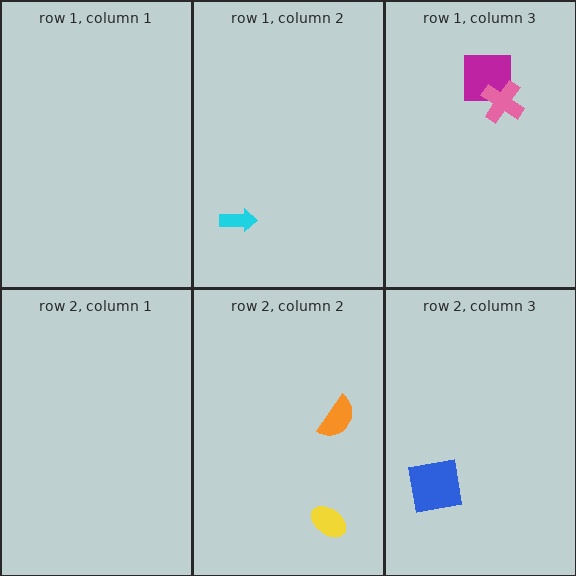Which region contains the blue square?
The row 2, column 3 region.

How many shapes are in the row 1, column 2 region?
1.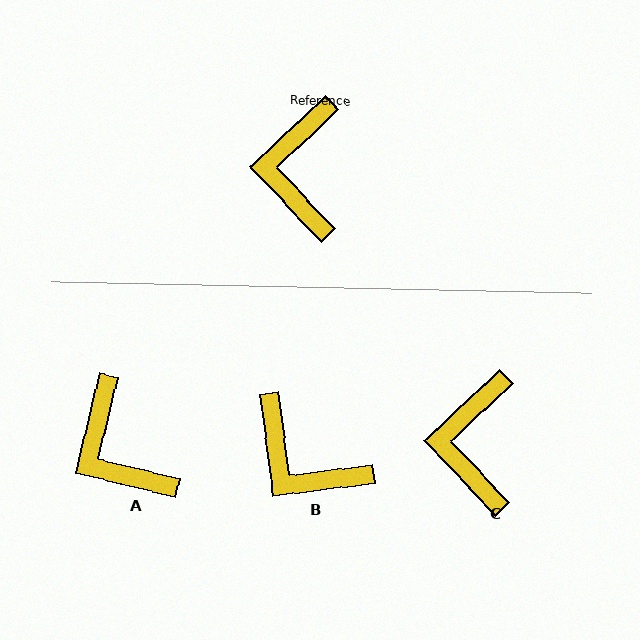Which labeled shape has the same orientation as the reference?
C.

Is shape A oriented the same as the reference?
No, it is off by about 33 degrees.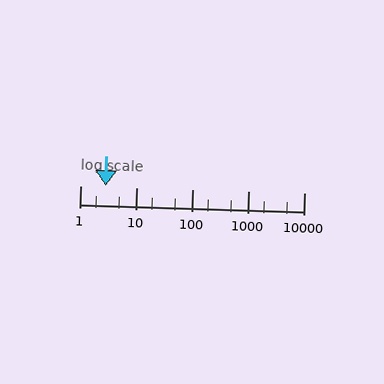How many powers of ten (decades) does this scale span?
The scale spans 4 decades, from 1 to 10000.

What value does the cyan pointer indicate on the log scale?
The pointer indicates approximately 2.8.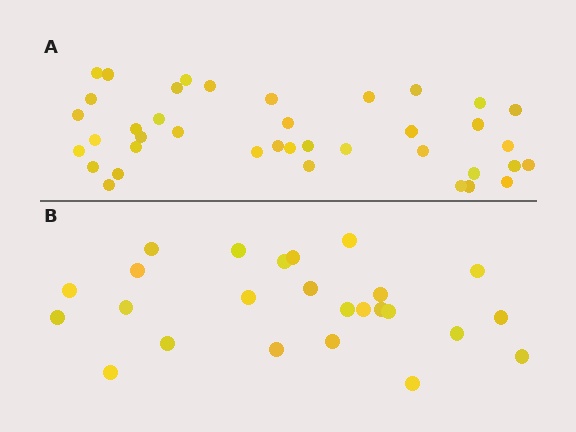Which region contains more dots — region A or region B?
Region A (the top region) has more dots.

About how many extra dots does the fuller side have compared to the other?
Region A has approximately 15 more dots than region B.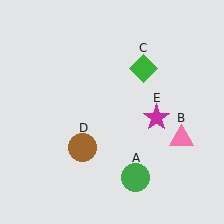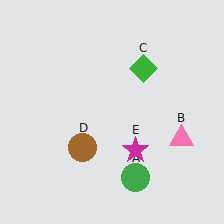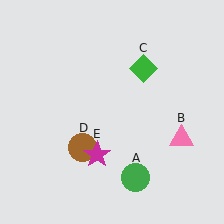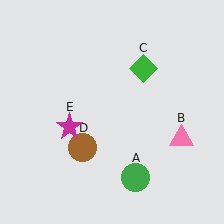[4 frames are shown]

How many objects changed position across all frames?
1 object changed position: magenta star (object E).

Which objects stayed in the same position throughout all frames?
Green circle (object A) and pink triangle (object B) and green diamond (object C) and brown circle (object D) remained stationary.